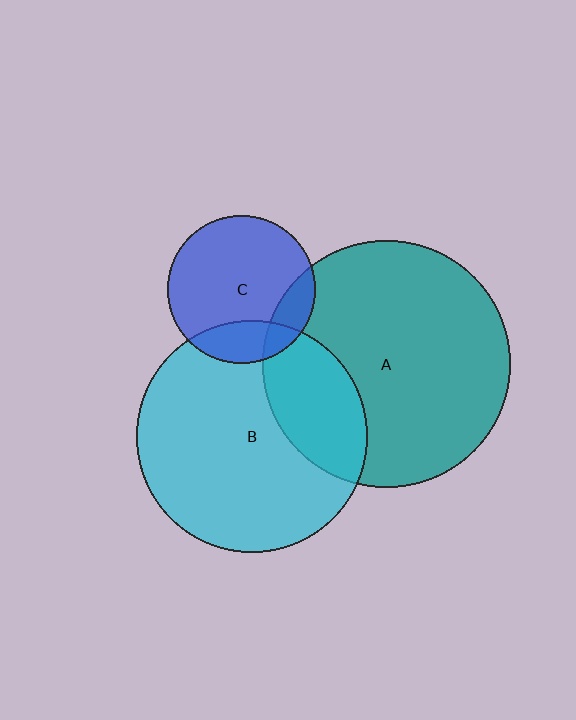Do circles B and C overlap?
Yes.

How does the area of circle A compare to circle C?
Approximately 2.8 times.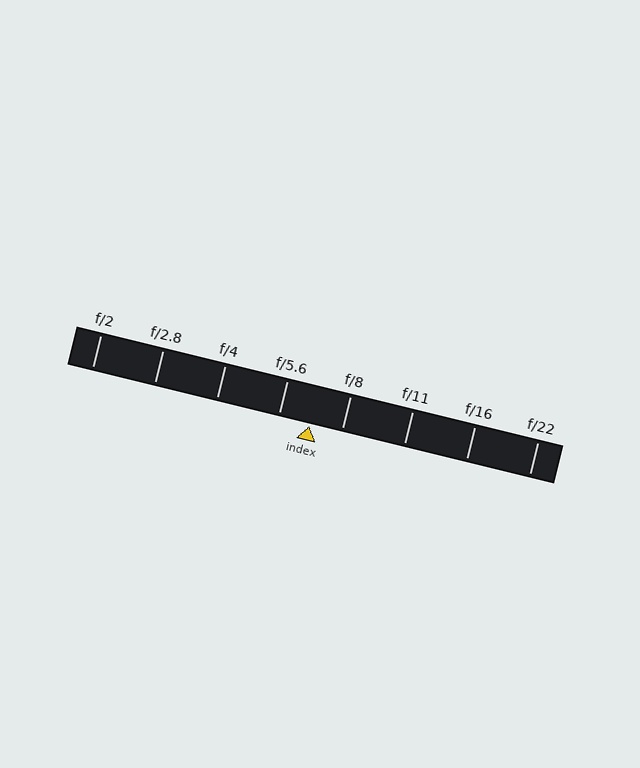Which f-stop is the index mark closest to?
The index mark is closest to f/5.6.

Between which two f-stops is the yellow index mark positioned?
The index mark is between f/5.6 and f/8.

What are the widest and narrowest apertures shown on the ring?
The widest aperture shown is f/2 and the narrowest is f/22.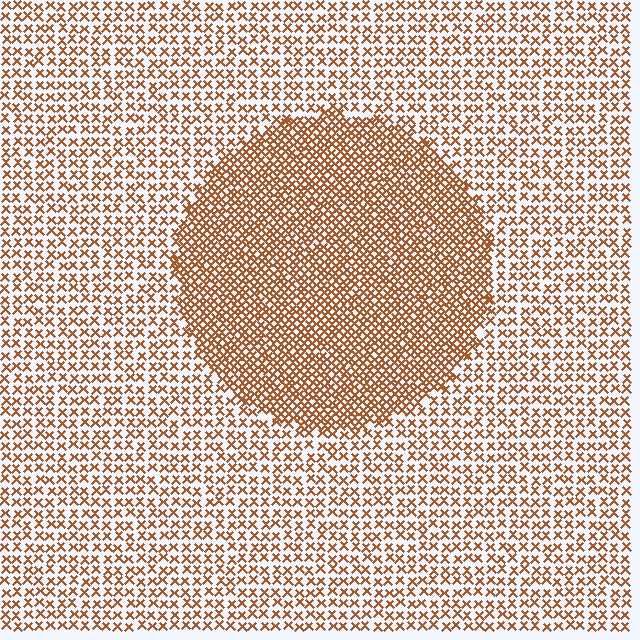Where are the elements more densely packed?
The elements are more densely packed inside the circle boundary.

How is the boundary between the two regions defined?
The boundary is defined by a change in element density (approximately 2.1x ratio). All elements are the same color, size, and shape.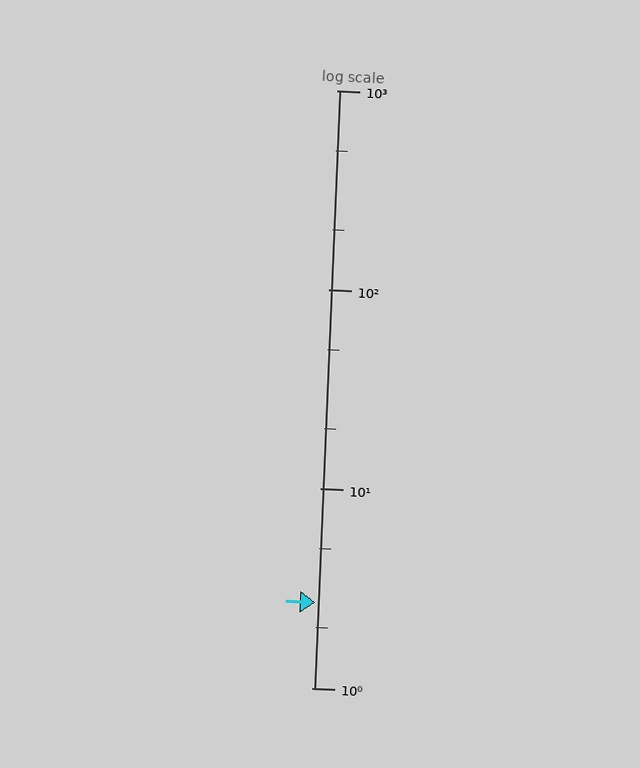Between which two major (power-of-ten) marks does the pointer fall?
The pointer is between 1 and 10.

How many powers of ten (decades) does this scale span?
The scale spans 3 decades, from 1 to 1000.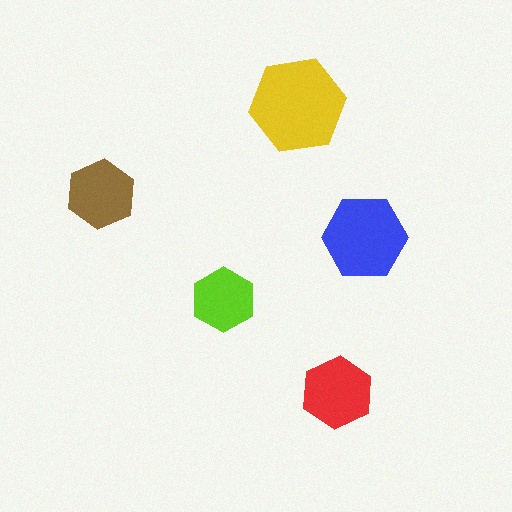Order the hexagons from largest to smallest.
the yellow one, the blue one, the red one, the brown one, the lime one.